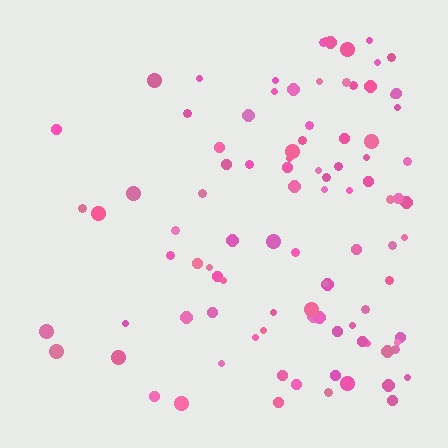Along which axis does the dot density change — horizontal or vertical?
Horizontal.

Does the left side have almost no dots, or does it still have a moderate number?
Still a moderate number, just noticeably fewer than the right.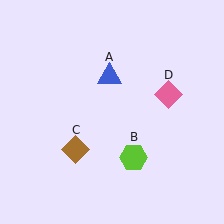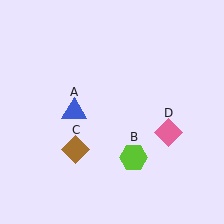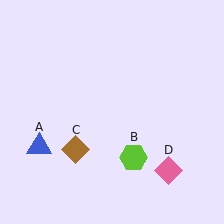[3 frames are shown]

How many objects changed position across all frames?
2 objects changed position: blue triangle (object A), pink diamond (object D).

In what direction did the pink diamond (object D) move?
The pink diamond (object D) moved down.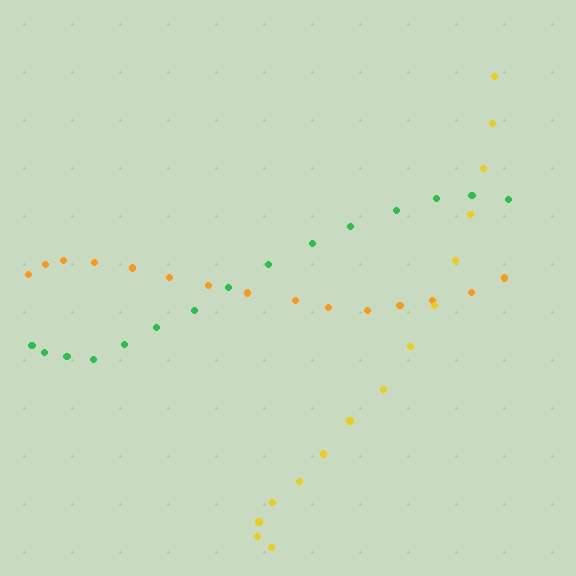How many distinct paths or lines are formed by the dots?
There are 3 distinct paths.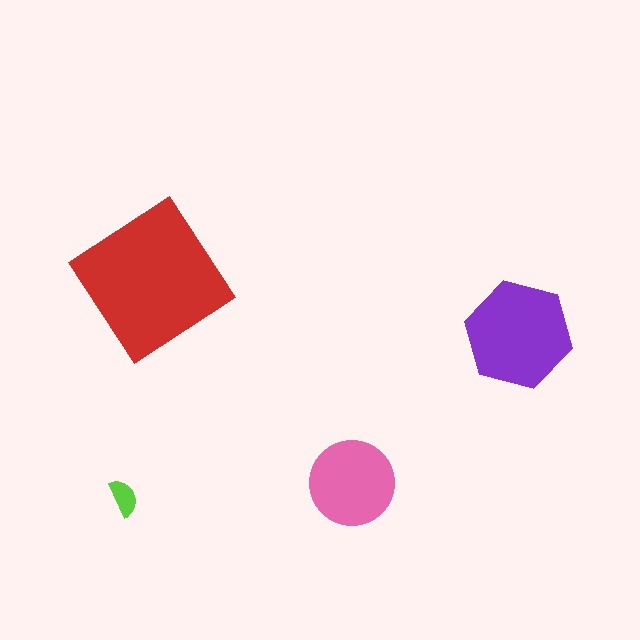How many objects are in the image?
There are 4 objects in the image.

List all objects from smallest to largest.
The lime semicircle, the pink circle, the purple hexagon, the red diamond.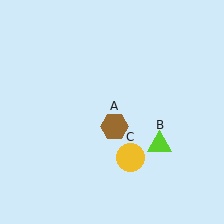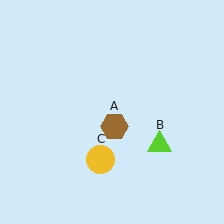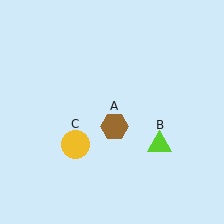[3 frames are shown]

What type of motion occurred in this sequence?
The yellow circle (object C) rotated clockwise around the center of the scene.